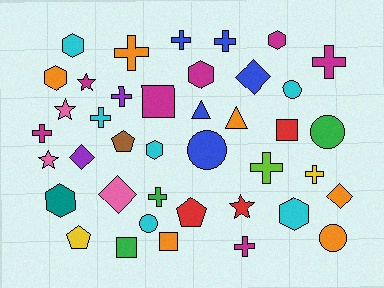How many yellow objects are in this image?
There are 2 yellow objects.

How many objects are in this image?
There are 40 objects.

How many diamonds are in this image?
There are 4 diamonds.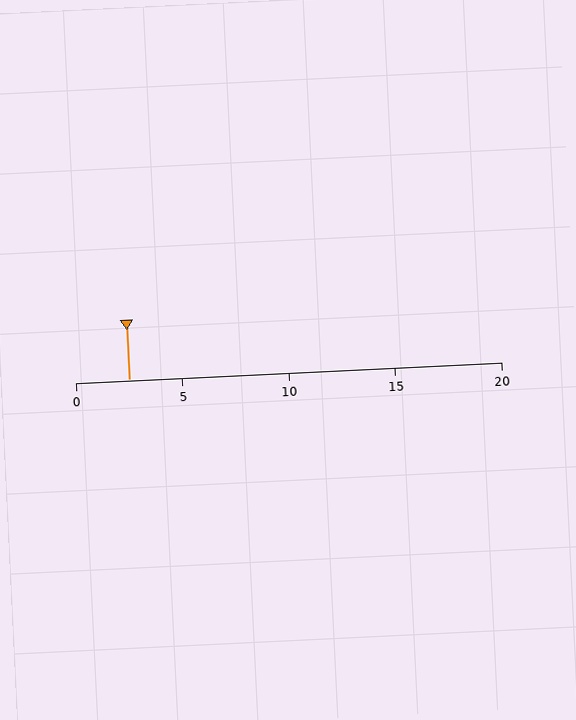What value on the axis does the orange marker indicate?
The marker indicates approximately 2.5.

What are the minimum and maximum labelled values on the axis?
The axis runs from 0 to 20.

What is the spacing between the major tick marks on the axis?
The major ticks are spaced 5 apart.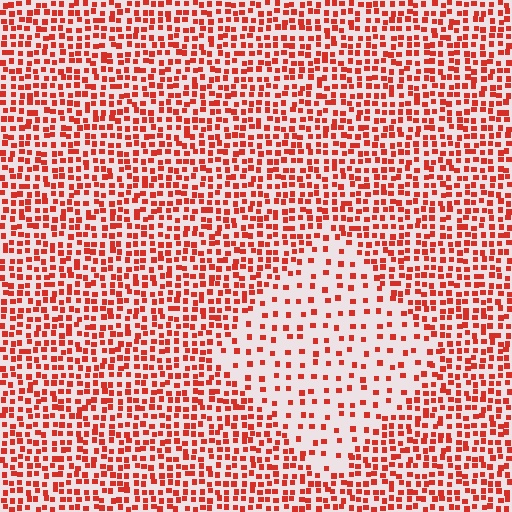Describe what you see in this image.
The image contains small red elements arranged at two different densities. A diamond-shaped region is visible where the elements are less densely packed than the surrounding area.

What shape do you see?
I see a diamond.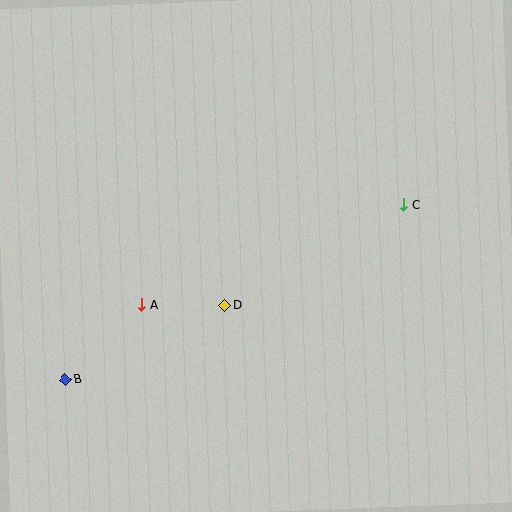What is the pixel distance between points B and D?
The distance between B and D is 176 pixels.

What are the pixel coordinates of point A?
Point A is at (142, 305).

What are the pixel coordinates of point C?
Point C is at (404, 205).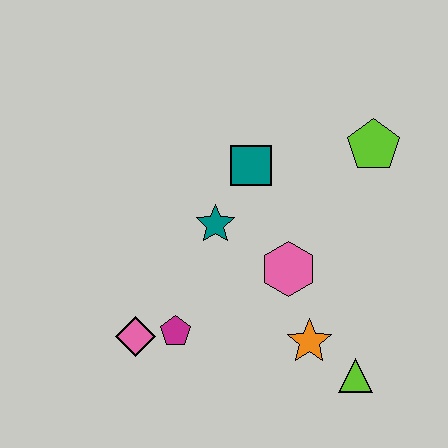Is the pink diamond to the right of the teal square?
No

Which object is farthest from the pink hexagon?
The pink diamond is farthest from the pink hexagon.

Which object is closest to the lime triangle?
The orange star is closest to the lime triangle.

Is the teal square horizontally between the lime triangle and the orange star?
No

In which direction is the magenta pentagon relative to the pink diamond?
The magenta pentagon is to the right of the pink diamond.